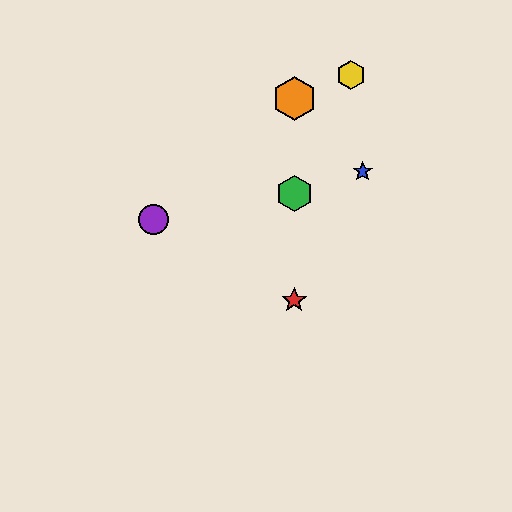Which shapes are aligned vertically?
The red star, the green hexagon, the orange hexagon are aligned vertically.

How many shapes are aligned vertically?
3 shapes (the red star, the green hexagon, the orange hexagon) are aligned vertically.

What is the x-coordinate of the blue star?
The blue star is at x≈363.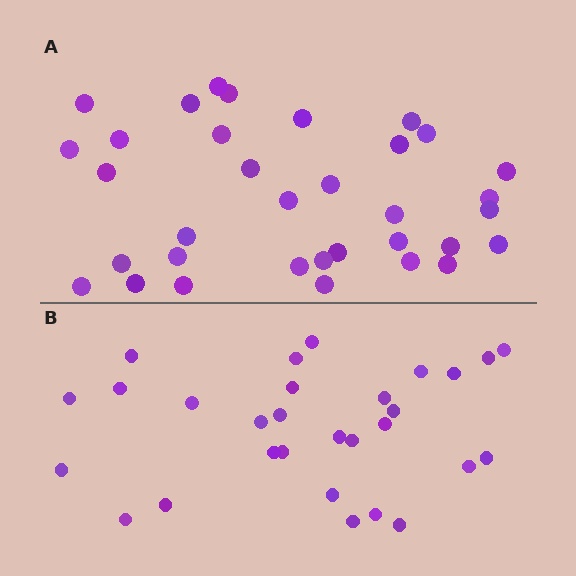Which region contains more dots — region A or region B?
Region A (the top region) has more dots.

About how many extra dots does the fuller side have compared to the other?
Region A has about 5 more dots than region B.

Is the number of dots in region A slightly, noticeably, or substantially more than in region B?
Region A has only slightly more — the two regions are fairly close. The ratio is roughly 1.2 to 1.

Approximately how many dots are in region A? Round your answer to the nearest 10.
About 30 dots. (The exact count is 34, which rounds to 30.)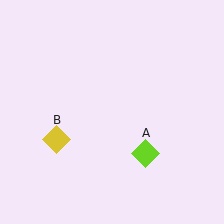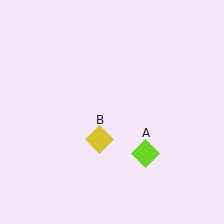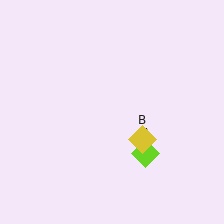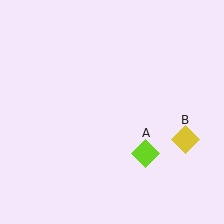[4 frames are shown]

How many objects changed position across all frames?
1 object changed position: yellow diamond (object B).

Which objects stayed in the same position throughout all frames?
Lime diamond (object A) remained stationary.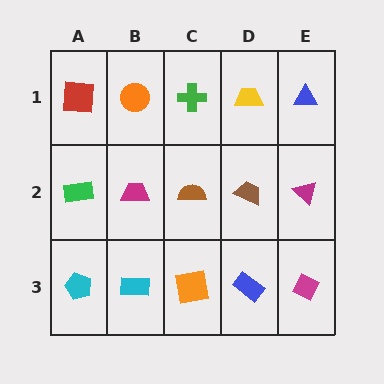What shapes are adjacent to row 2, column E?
A blue triangle (row 1, column E), a magenta diamond (row 3, column E), a brown trapezoid (row 2, column D).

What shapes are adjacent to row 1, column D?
A brown trapezoid (row 2, column D), a green cross (row 1, column C), a blue triangle (row 1, column E).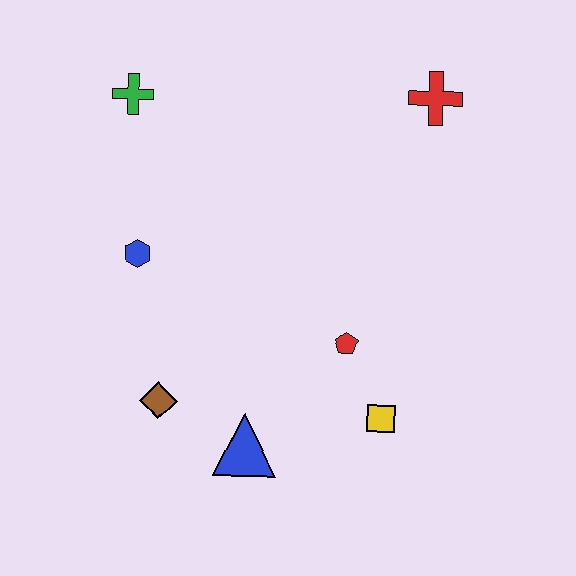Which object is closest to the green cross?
The blue hexagon is closest to the green cross.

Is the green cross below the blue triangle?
No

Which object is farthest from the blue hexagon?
The red cross is farthest from the blue hexagon.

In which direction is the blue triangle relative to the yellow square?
The blue triangle is to the left of the yellow square.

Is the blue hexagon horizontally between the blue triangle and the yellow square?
No